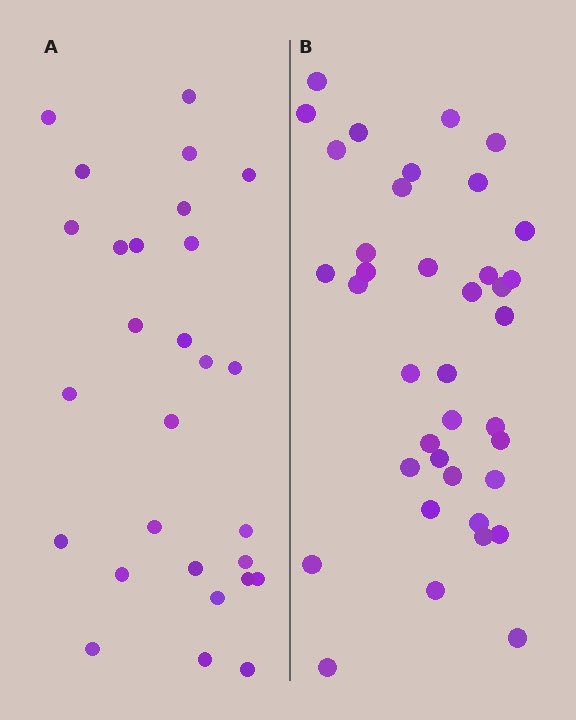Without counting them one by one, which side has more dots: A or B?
Region B (the right region) has more dots.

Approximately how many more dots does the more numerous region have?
Region B has roughly 10 or so more dots than region A.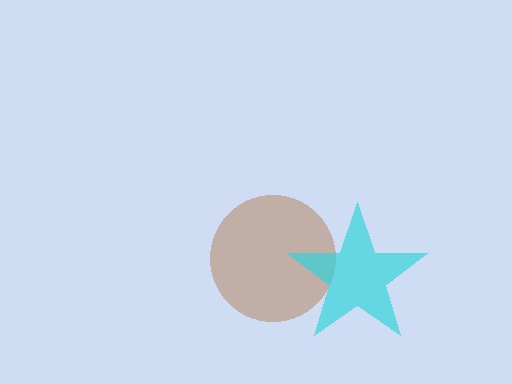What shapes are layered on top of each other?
The layered shapes are: a brown circle, a cyan star.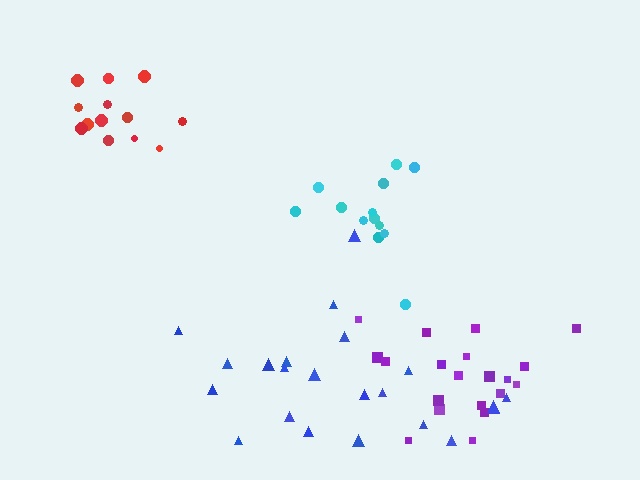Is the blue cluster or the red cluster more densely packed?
Red.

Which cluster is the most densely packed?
Red.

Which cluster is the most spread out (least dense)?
Blue.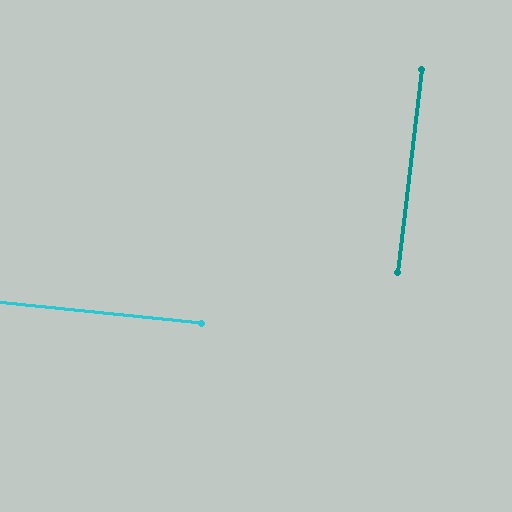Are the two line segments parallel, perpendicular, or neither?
Perpendicular — they meet at approximately 89°.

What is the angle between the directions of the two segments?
Approximately 89 degrees.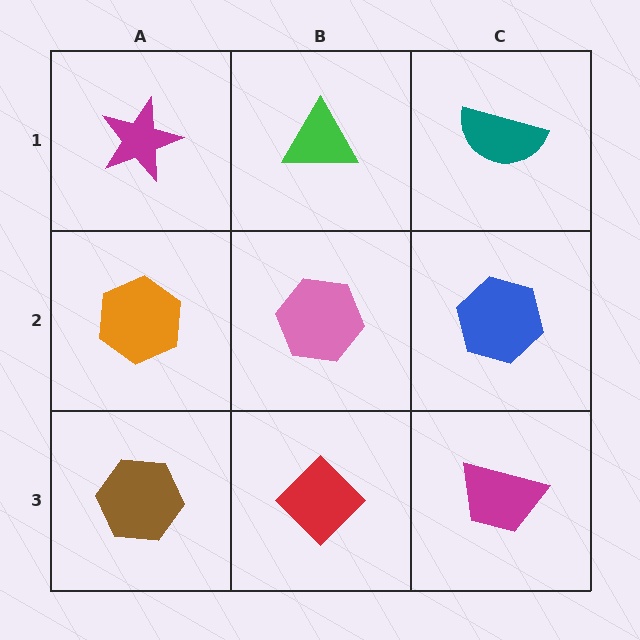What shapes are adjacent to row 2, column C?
A teal semicircle (row 1, column C), a magenta trapezoid (row 3, column C), a pink hexagon (row 2, column B).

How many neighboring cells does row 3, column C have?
2.